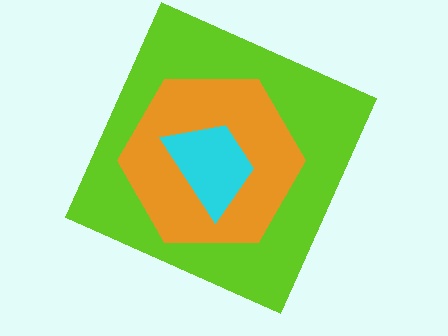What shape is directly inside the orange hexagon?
The cyan trapezoid.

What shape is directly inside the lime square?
The orange hexagon.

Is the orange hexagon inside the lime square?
Yes.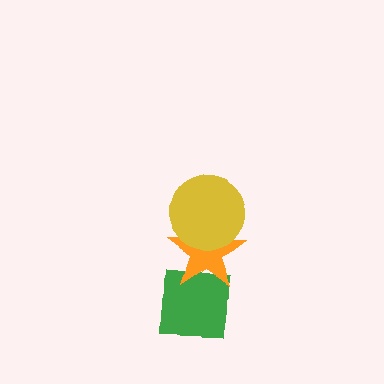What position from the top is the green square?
The green square is 3rd from the top.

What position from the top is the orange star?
The orange star is 2nd from the top.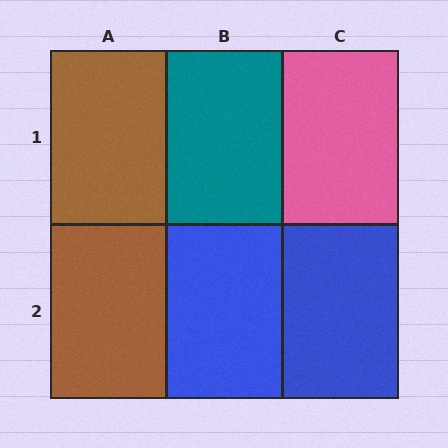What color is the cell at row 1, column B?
Teal.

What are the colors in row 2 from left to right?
Brown, blue, blue.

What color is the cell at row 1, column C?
Pink.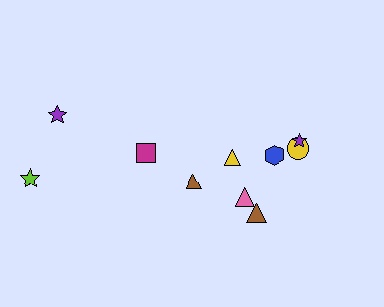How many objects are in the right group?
There are 6 objects.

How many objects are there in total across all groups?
There are 10 objects.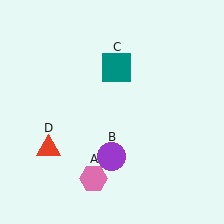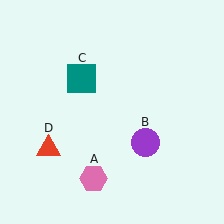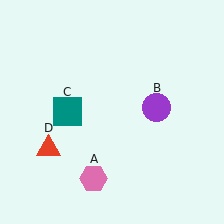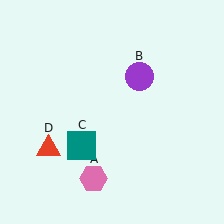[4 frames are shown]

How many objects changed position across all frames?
2 objects changed position: purple circle (object B), teal square (object C).